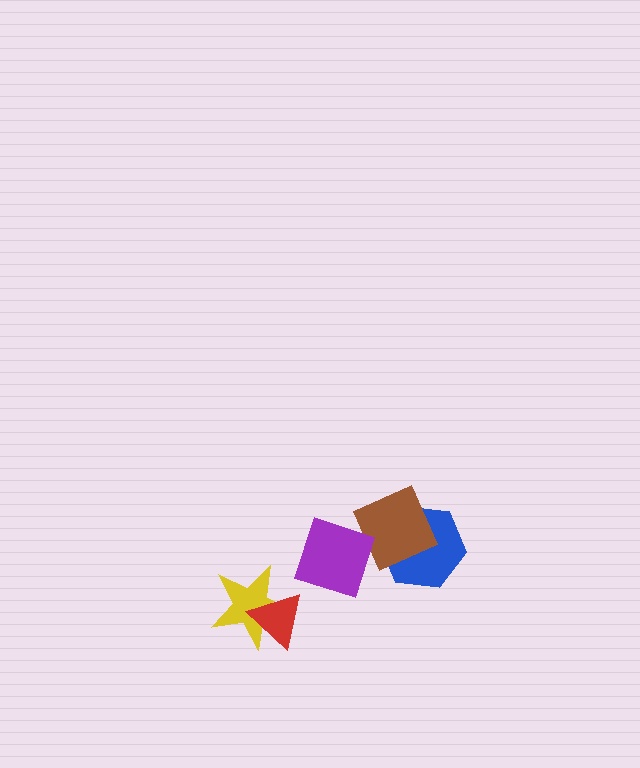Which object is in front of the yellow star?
The red triangle is in front of the yellow star.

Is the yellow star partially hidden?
Yes, it is partially covered by another shape.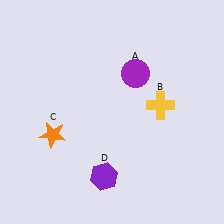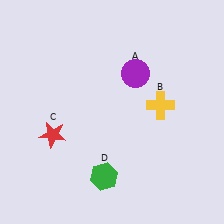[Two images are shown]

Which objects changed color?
C changed from orange to red. D changed from purple to green.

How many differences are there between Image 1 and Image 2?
There are 2 differences between the two images.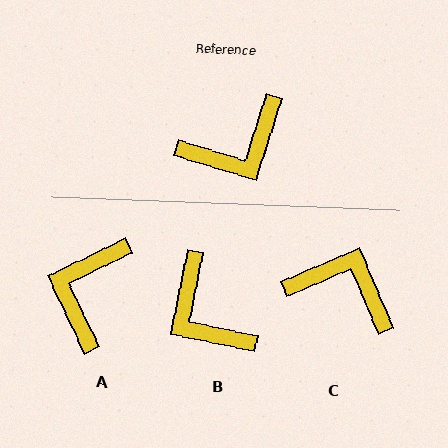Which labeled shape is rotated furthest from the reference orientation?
A, about 137 degrees away.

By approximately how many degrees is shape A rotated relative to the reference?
Approximately 137 degrees clockwise.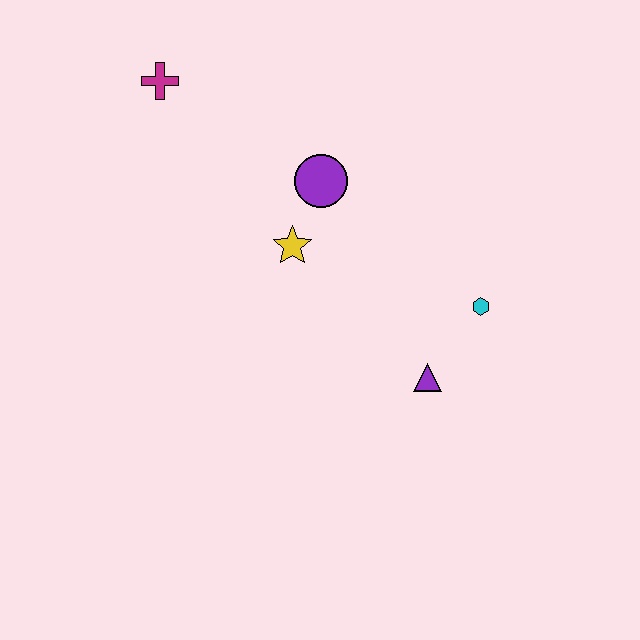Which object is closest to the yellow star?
The purple circle is closest to the yellow star.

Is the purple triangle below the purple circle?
Yes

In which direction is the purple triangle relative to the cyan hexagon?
The purple triangle is below the cyan hexagon.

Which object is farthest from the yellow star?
The magenta cross is farthest from the yellow star.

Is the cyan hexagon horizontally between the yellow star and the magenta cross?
No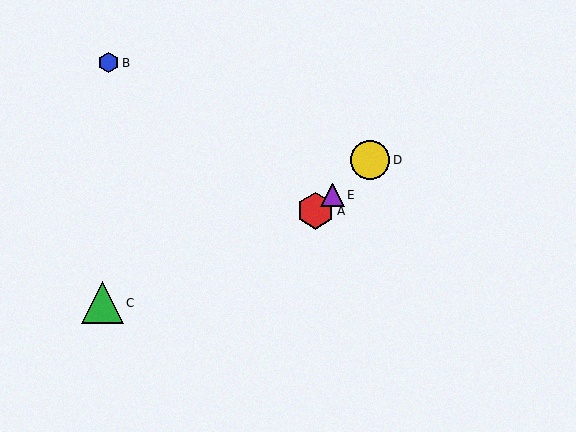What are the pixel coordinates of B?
Object B is at (109, 63).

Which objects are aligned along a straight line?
Objects A, D, E are aligned along a straight line.